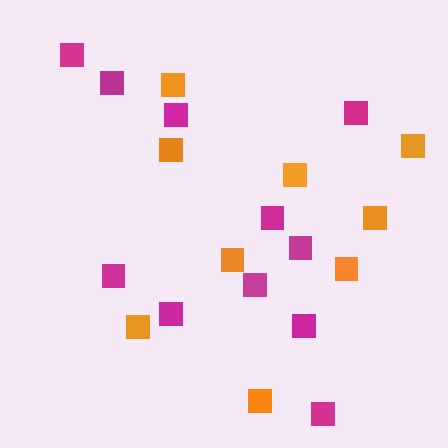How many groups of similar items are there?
There are 2 groups: one group of magenta squares (11) and one group of orange squares (9).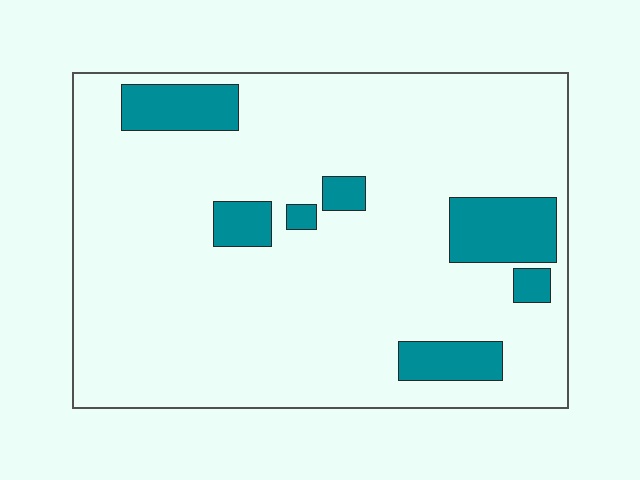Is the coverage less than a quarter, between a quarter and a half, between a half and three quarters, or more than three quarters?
Less than a quarter.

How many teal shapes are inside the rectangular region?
7.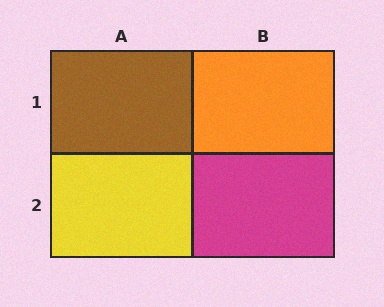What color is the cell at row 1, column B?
Orange.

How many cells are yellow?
1 cell is yellow.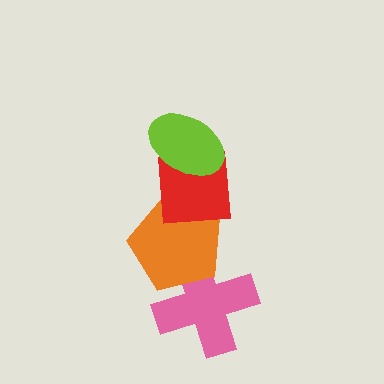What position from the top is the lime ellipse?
The lime ellipse is 1st from the top.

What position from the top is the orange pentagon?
The orange pentagon is 3rd from the top.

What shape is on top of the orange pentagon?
The red square is on top of the orange pentagon.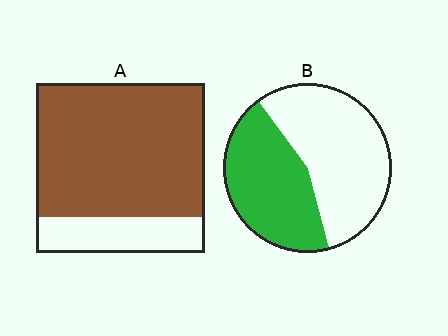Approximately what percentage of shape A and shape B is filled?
A is approximately 80% and B is approximately 45%.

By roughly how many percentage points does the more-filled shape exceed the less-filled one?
By roughly 35 percentage points (A over B).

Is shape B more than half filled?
No.